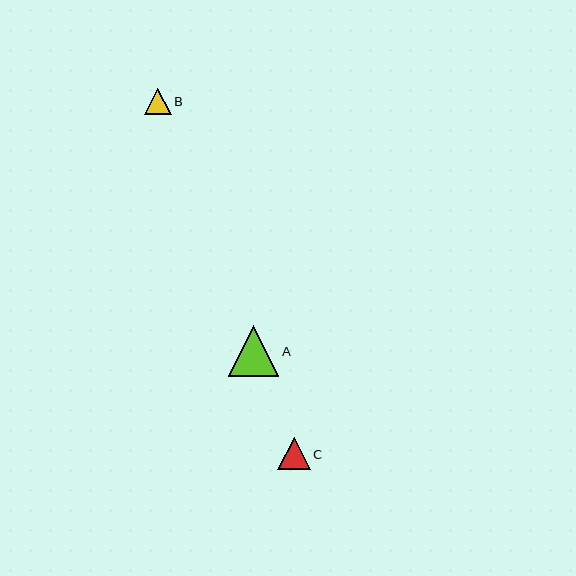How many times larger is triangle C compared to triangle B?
Triangle C is approximately 1.2 times the size of triangle B.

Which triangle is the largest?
Triangle A is the largest with a size of approximately 50 pixels.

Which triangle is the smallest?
Triangle B is the smallest with a size of approximately 26 pixels.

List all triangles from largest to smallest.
From largest to smallest: A, C, B.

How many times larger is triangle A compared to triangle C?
Triangle A is approximately 1.6 times the size of triangle C.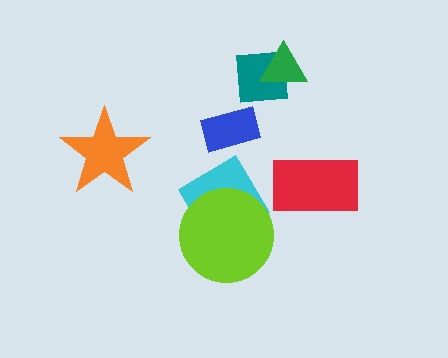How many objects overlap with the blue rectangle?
0 objects overlap with the blue rectangle.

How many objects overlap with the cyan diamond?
1 object overlaps with the cyan diamond.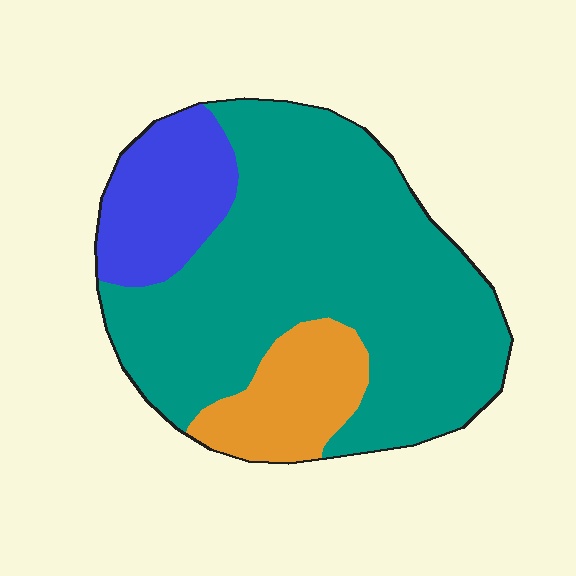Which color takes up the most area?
Teal, at roughly 70%.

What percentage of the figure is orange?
Orange takes up less than a quarter of the figure.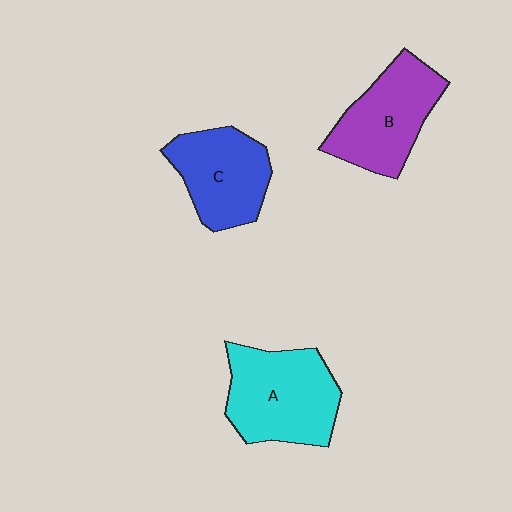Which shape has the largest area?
Shape A (cyan).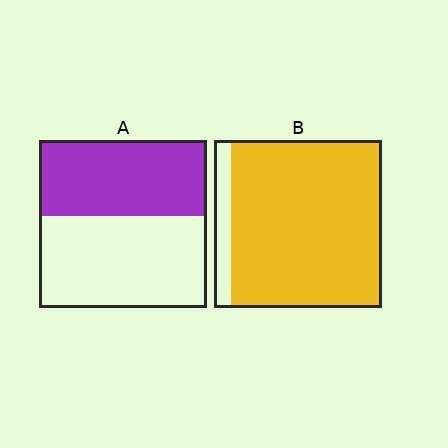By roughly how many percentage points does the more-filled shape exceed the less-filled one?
By roughly 45 percentage points (B over A).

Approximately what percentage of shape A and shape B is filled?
A is approximately 45% and B is approximately 90%.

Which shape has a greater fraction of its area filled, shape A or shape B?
Shape B.